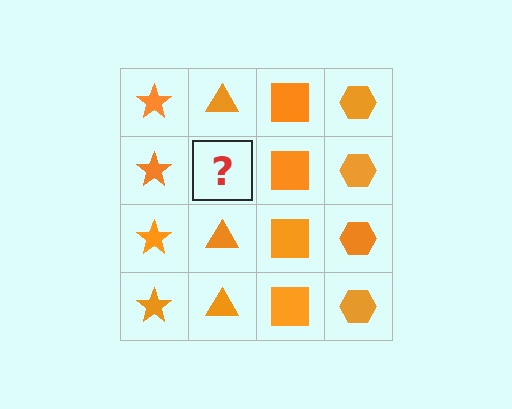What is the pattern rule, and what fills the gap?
The rule is that each column has a consistent shape. The gap should be filled with an orange triangle.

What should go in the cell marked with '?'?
The missing cell should contain an orange triangle.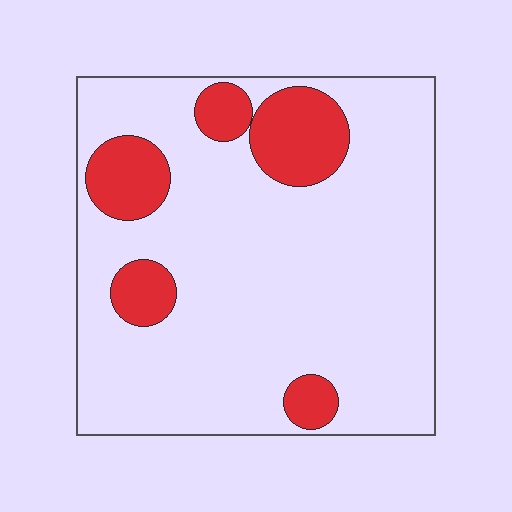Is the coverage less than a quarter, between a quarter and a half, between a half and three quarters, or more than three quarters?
Less than a quarter.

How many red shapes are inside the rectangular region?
5.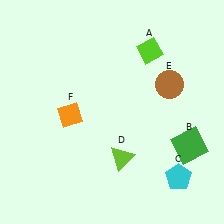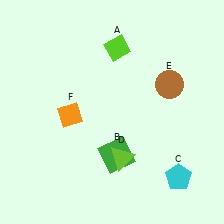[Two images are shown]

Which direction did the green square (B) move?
The green square (B) moved left.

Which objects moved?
The objects that moved are: the lime diamond (A), the green square (B).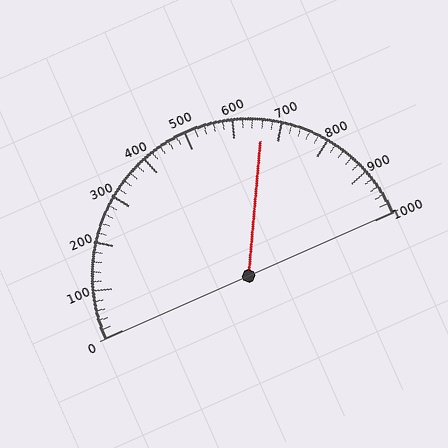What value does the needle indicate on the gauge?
The needle indicates approximately 660.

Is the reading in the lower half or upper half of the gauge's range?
The reading is in the upper half of the range (0 to 1000).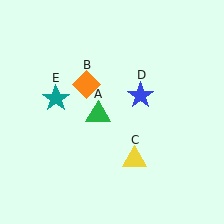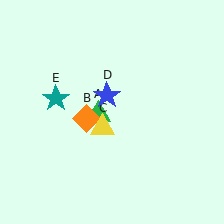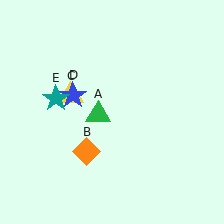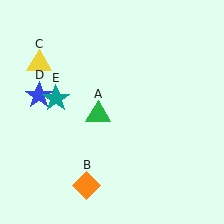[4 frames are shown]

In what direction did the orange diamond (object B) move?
The orange diamond (object B) moved down.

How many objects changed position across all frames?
3 objects changed position: orange diamond (object B), yellow triangle (object C), blue star (object D).